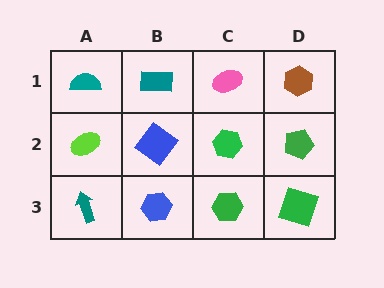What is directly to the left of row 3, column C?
A blue hexagon.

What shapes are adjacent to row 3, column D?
A green pentagon (row 2, column D), a green hexagon (row 3, column C).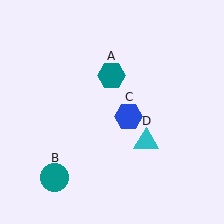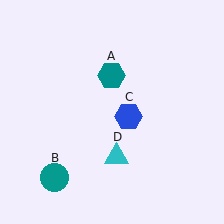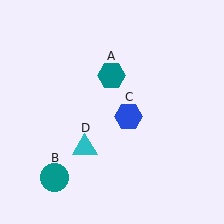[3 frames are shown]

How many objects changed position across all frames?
1 object changed position: cyan triangle (object D).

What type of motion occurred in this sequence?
The cyan triangle (object D) rotated clockwise around the center of the scene.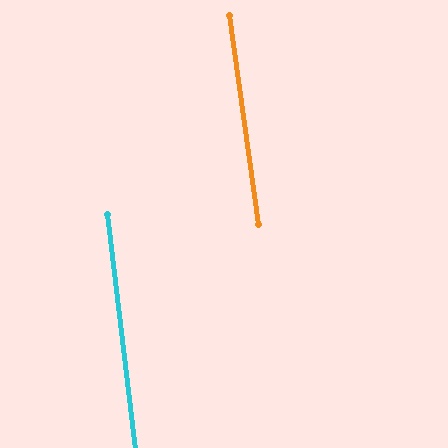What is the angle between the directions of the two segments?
Approximately 1 degree.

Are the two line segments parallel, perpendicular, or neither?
Parallel — their directions differ by only 1.0°.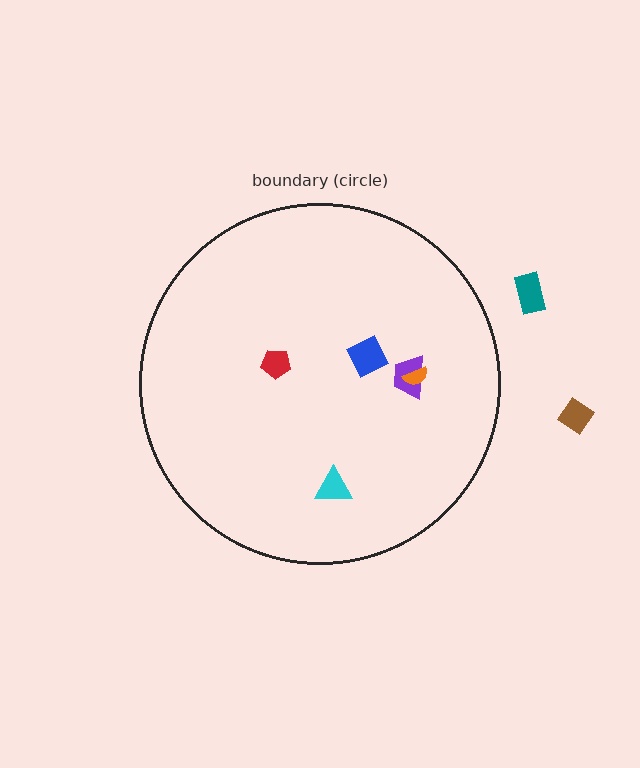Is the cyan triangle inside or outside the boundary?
Inside.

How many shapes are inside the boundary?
5 inside, 2 outside.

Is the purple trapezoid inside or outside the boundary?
Inside.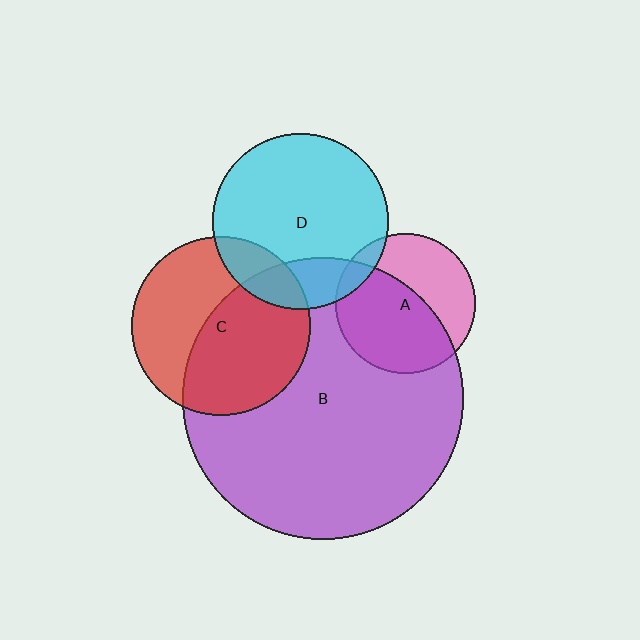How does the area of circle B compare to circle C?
Approximately 2.5 times.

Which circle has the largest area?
Circle B (purple).